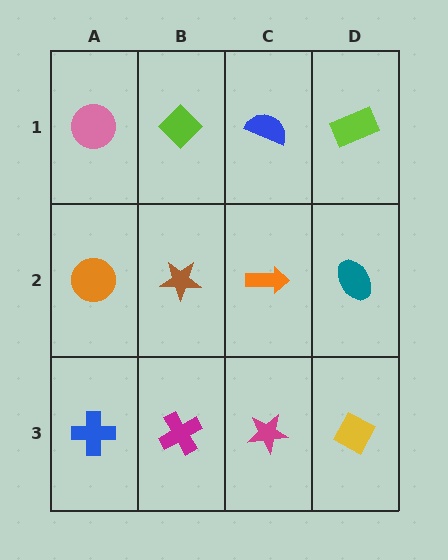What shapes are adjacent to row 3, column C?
An orange arrow (row 2, column C), a magenta cross (row 3, column B), a yellow diamond (row 3, column D).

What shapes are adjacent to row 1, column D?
A teal ellipse (row 2, column D), a blue semicircle (row 1, column C).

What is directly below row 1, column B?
A brown star.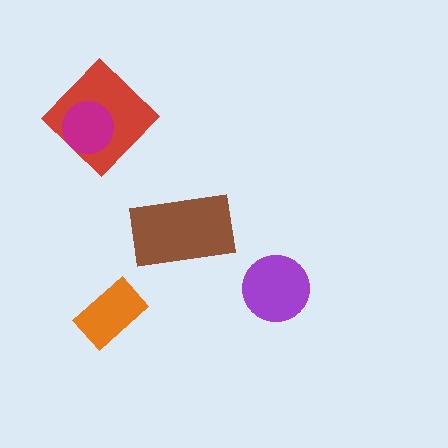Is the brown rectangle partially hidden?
No, no other shape covers it.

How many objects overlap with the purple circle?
0 objects overlap with the purple circle.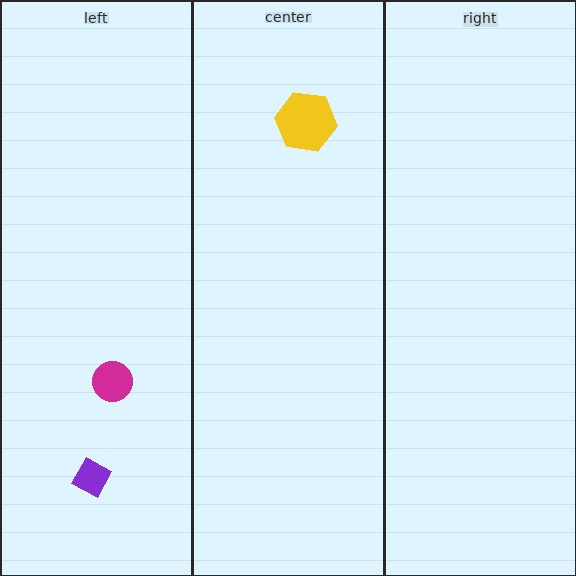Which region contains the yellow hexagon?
The center region.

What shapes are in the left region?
The purple diamond, the magenta circle.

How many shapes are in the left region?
2.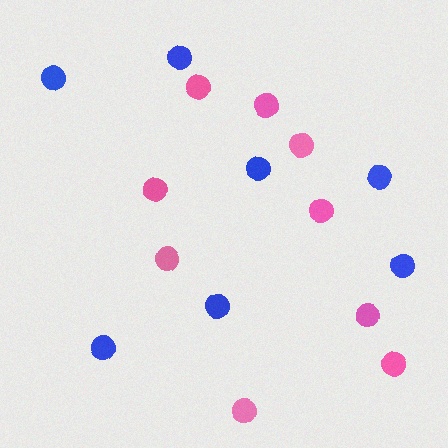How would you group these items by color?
There are 2 groups: one group of blue circles (7) and one group of pink circles (9).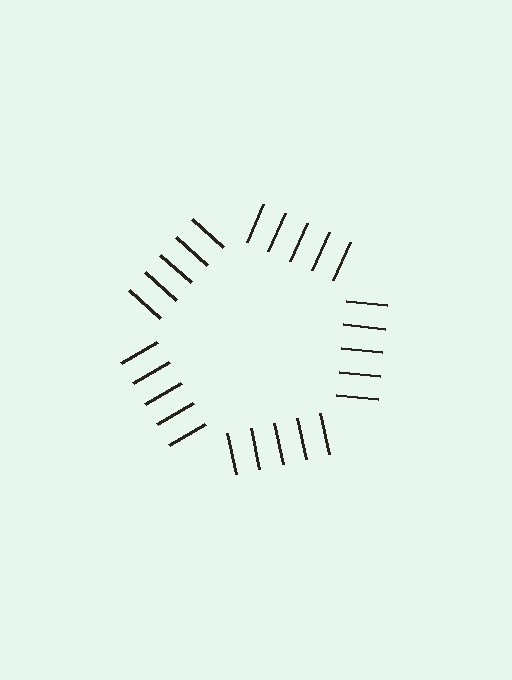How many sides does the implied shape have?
5 sides — the line-ends trace a pentagon.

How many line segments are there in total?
25 — 5 along each of the 5 edges.